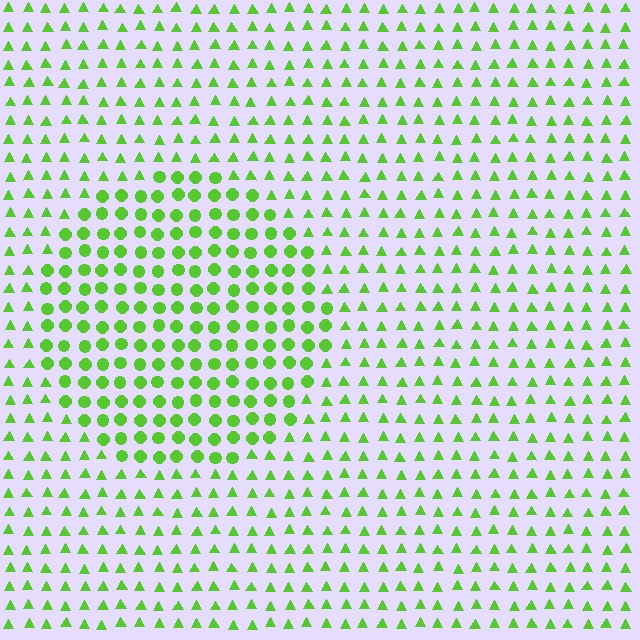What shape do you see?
I see a circle.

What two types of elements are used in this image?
The image uses circles inside the circle region and triangles outside it.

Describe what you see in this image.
The image is filled with small lime elements arranged in a uniform grid. A circle-shaped region contains circles, while the surrounding area contains triangles. The boundary is defined purely by the change in element shape.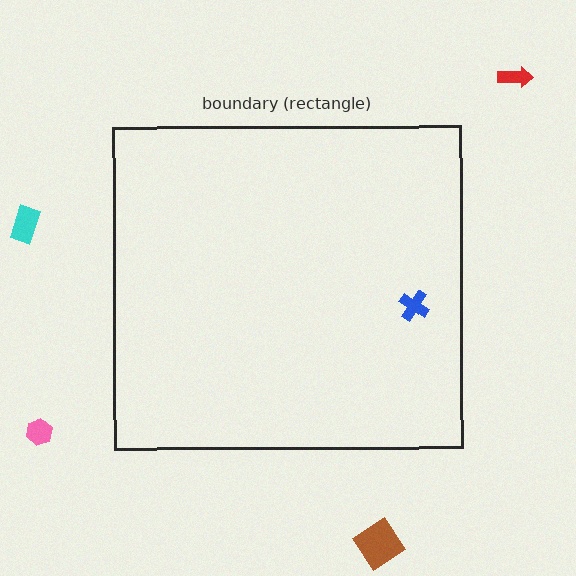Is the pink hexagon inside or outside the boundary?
Outside.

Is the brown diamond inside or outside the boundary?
Outside.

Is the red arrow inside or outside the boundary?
Outside.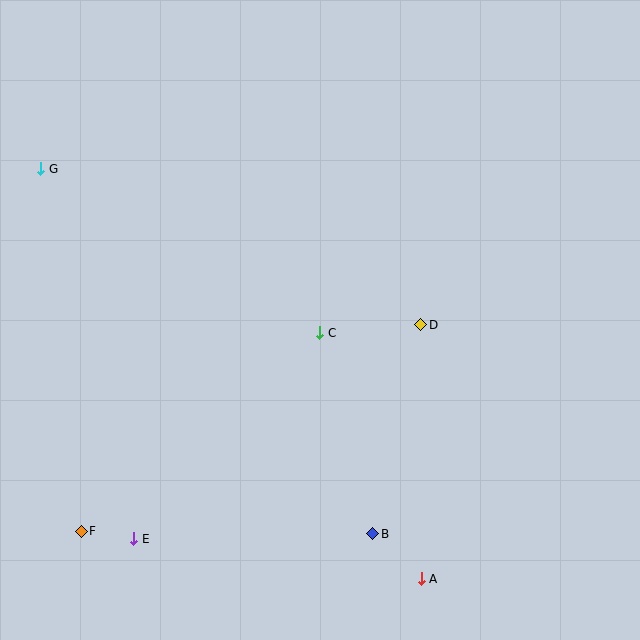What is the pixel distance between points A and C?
The distance between A and C is 266 pixels.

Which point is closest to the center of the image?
Point C at (320, 333) is closest to the center.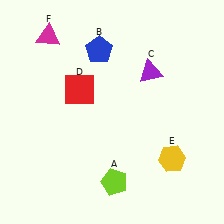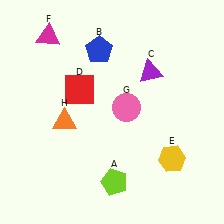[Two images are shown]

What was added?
A pink circle (G), an orange triangle (H) were added in Image 2.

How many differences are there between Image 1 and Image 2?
There are 2 differences between the two images.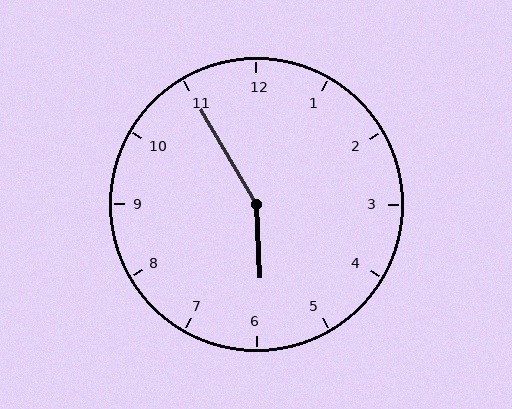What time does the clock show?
5:55.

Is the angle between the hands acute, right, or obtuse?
It is obtuse.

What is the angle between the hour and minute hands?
Approximately 152 degrees.